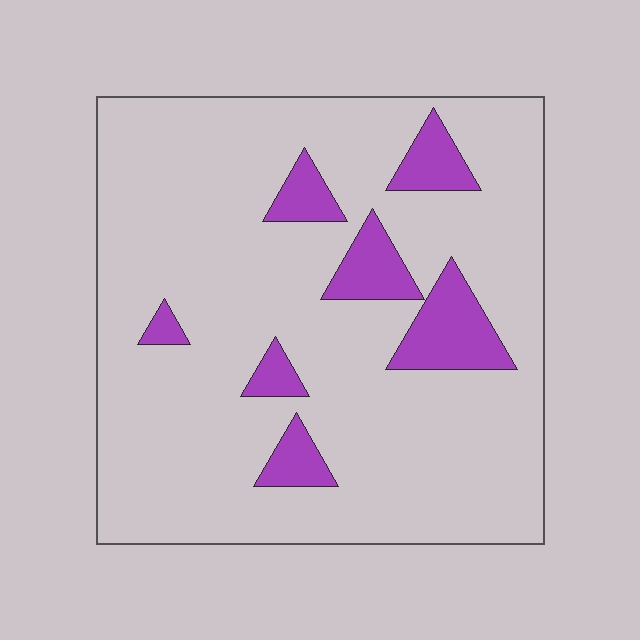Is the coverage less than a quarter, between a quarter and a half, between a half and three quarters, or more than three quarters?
Less than a quarter.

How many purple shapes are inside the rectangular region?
7.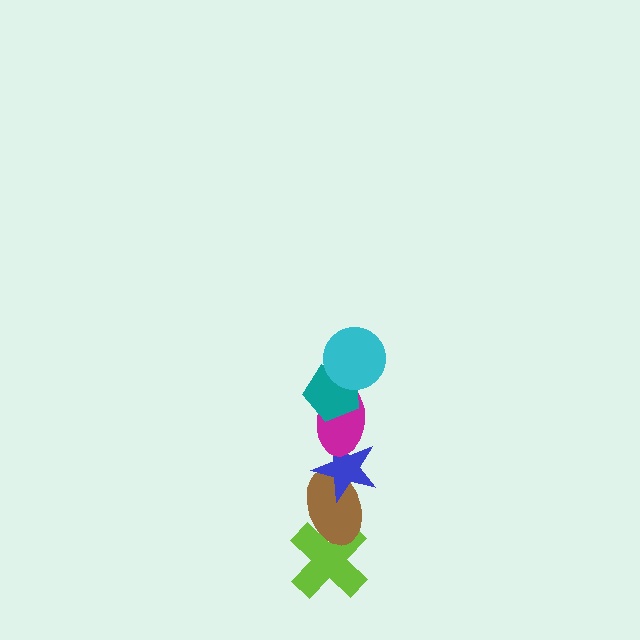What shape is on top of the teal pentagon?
The cyan circle is on top of the teal pentagon.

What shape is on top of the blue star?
The magenta ellipse is on top of the blue star.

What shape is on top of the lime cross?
The brown ellipse is on top of the lime cross.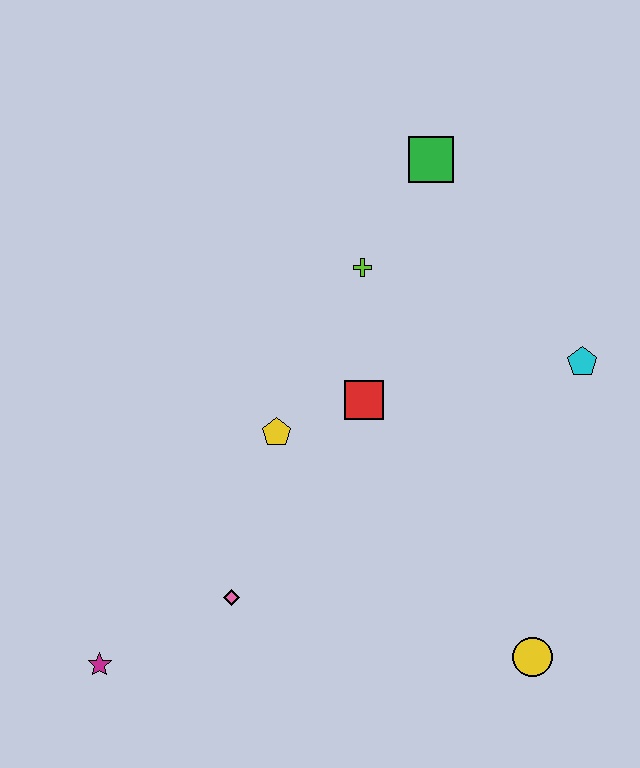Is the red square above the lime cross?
No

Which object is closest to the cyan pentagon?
The red square is closest to the cyan pentagon.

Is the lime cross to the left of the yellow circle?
Yes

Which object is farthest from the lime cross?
The magenta star is farthest from the lime cross.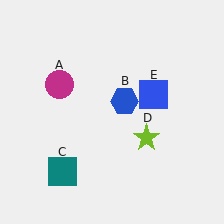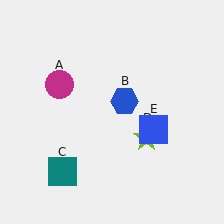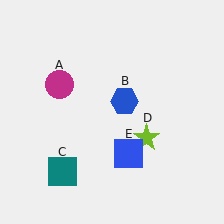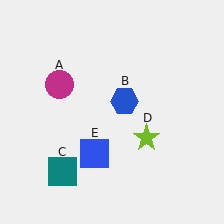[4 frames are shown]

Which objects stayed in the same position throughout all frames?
Magenta circle (object A) and blue hexagon (object B) and teal square (object C) and lime star (object D) remained stationary.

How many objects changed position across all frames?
1 object changed position: blue square (object E).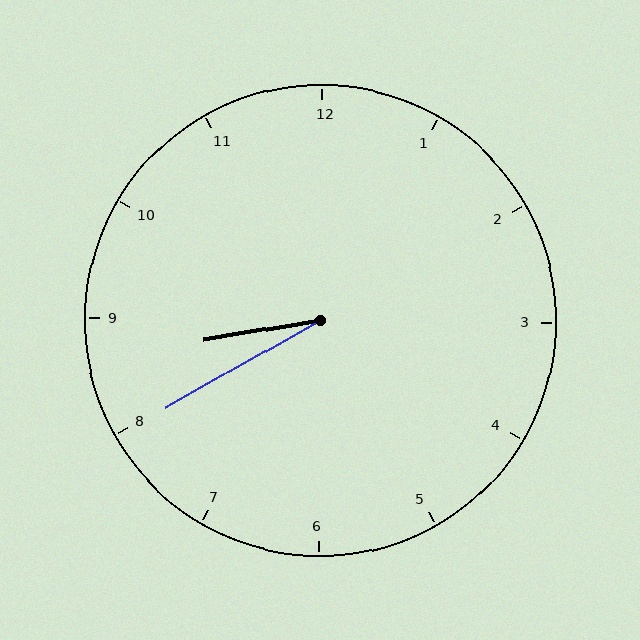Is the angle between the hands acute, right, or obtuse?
It is acute.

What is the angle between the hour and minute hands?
Approximately 20 degrees.